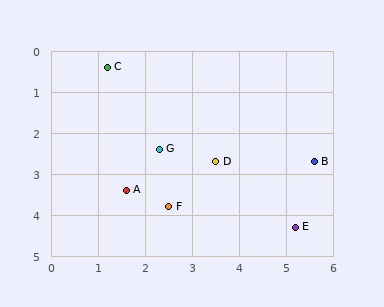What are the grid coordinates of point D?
Point D is at approximately (3.5, 2.7).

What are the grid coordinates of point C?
Point C is at approximately (1.2, 0.4).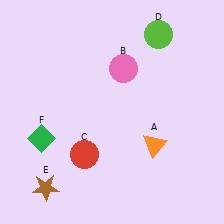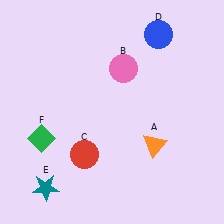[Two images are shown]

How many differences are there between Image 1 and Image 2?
There are 2 differences between the two images.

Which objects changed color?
D changed from lime to blue. E changed from brown to teal.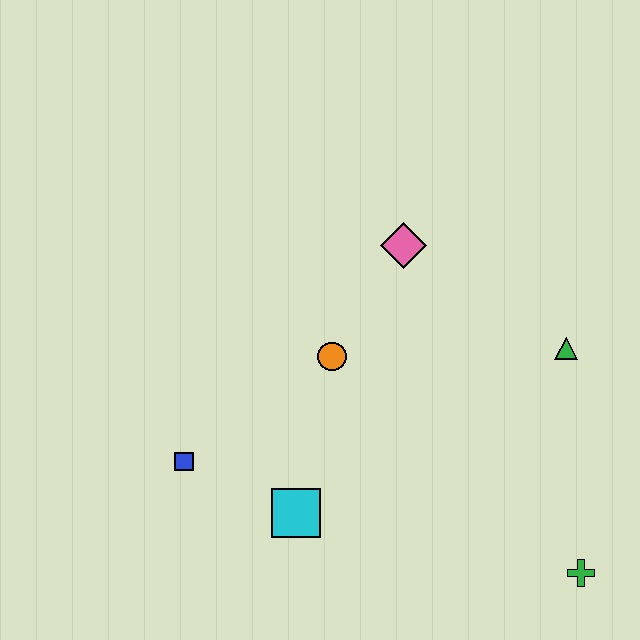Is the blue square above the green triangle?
No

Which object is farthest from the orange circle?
The green cross is farthest from the orange circle.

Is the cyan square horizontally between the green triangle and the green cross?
No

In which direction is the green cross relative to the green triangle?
The green cross is below the green triangle.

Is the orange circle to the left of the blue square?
No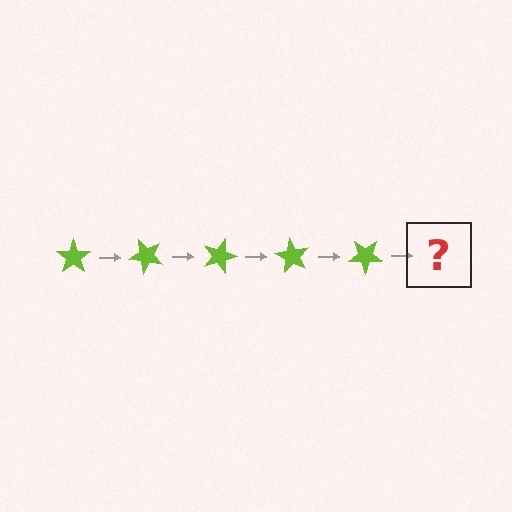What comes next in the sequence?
The next element should be a lime star rotated 225 degrees.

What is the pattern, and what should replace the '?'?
The pattern is that the star rotates 45 degrees each step. The '?' should be a lime star rotated 225 degrees.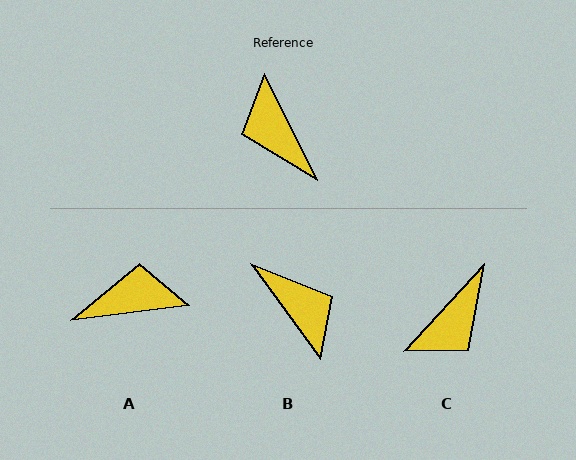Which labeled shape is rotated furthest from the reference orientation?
B, about 170 degrees away.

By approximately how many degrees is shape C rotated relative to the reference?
Approximately 111 degrees counter-clockwise.